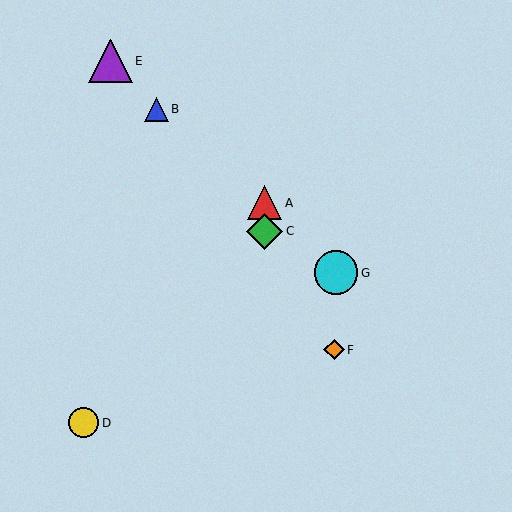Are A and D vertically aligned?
No, A is at x≈265 and D is at x≈84.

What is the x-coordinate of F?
Object F is at x≈334.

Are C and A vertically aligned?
Yes, both are at x≈265.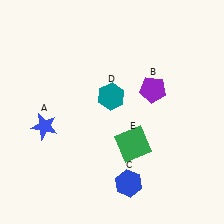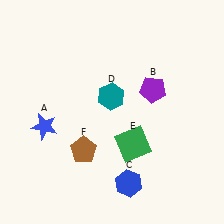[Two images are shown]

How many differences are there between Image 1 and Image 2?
There is 1 difference between the two images.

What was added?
A brown pentagon (F) was added in Image 2.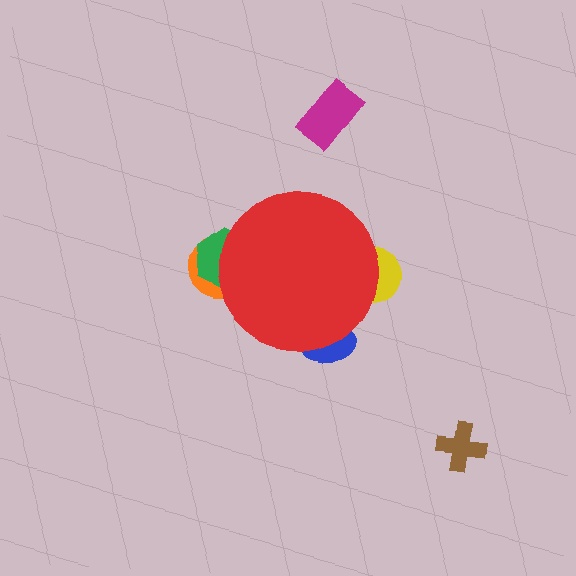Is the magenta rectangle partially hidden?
No, the magenta rectangle is fully visible.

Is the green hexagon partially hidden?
Yes, the green hexagon is partially hidden behind the red circle.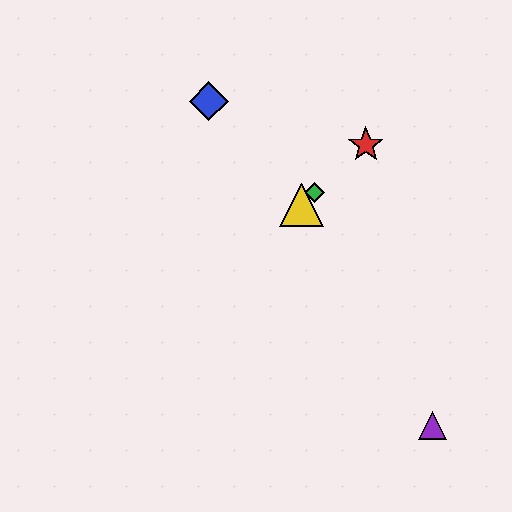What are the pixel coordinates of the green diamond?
The green diamond is at (315, 192).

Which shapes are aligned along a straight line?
The red star, the green diamond, the yellow triangle are aligned along a straight line.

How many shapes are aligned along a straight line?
3 shapes (the red star, the green diamond, the yellow triangle) are aligned along a straight line.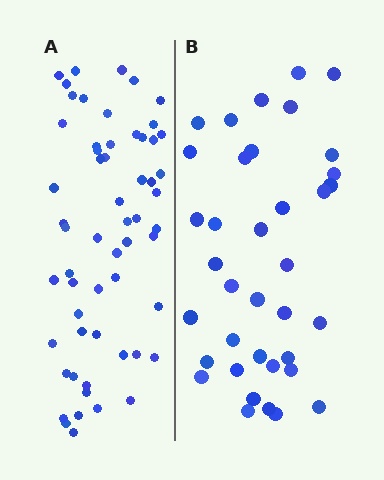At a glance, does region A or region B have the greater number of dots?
Region A (the left region) has more dots.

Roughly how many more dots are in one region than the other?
Region A has approximately 20 more dots than region B.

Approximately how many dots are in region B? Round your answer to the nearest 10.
About 40 dots. (The exact count is 37, which rounds to 40.)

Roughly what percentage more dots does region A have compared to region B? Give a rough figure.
About 55% more.